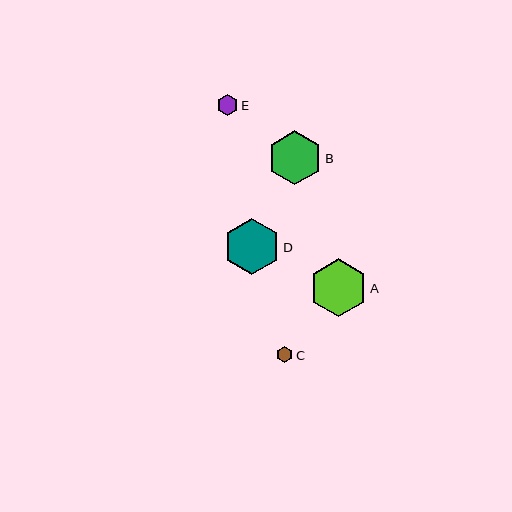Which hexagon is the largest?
Hexagon A is the largest with a size of approximately 58 pixels.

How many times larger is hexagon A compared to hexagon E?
Hexagon A is approximately 2.8 times the size of hexagon E.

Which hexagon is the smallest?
Hexagon C is the smallest with a size of approximately 16 pixels.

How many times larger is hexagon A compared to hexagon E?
Hexagon A is approximately 2.8 times the size of hexagon E.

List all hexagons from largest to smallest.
From largest to smallest: A, D, B, E, C.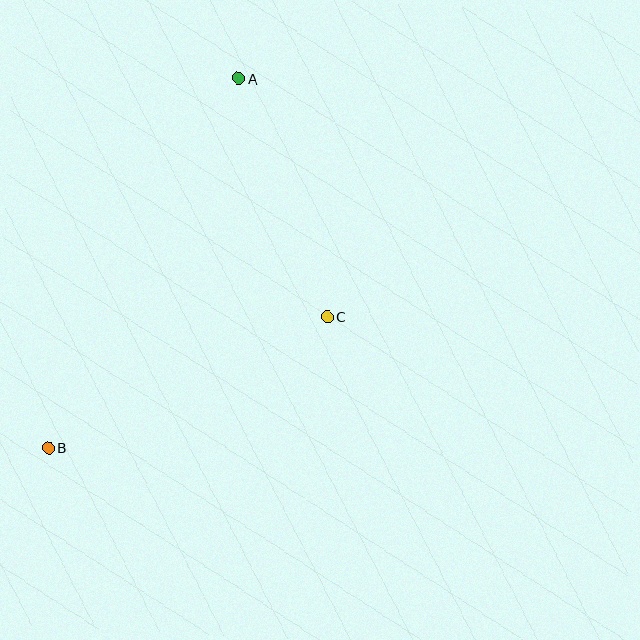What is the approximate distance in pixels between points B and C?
The distance between B and C is approximately 308 pixels.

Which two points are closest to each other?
Points A and C are closest to each other.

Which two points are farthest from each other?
Points A and B are farthest from each other.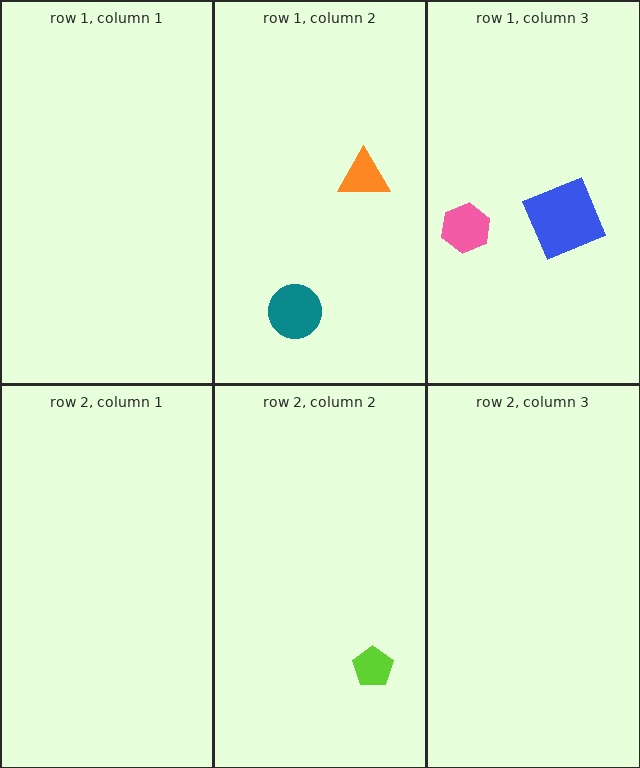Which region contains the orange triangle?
The row 1, column 2 region.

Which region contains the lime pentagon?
The row 2, column 2 region.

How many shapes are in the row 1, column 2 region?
2.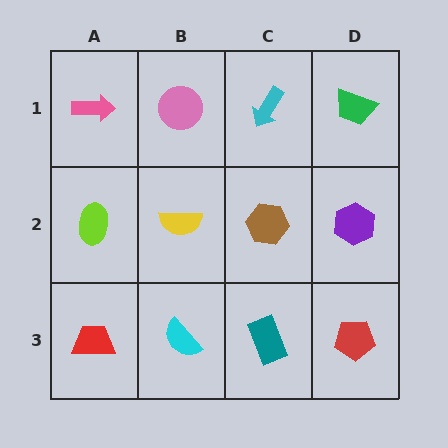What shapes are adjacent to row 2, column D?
A green trapezoid (row 1, column D), a red pentagon (row 3, column D), a brown hexagon (row 2, column C).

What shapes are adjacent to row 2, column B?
A pink circle (row 1, column B), a cyan semicircle (row 3, column B), a lime ellipse (row 2, column A), a brown hexagon (row 2, column C).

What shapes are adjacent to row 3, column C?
A brown hexagon (row 2, column C), a cyan semicircle (row 3, column B), a red pentagon (row 3, column D).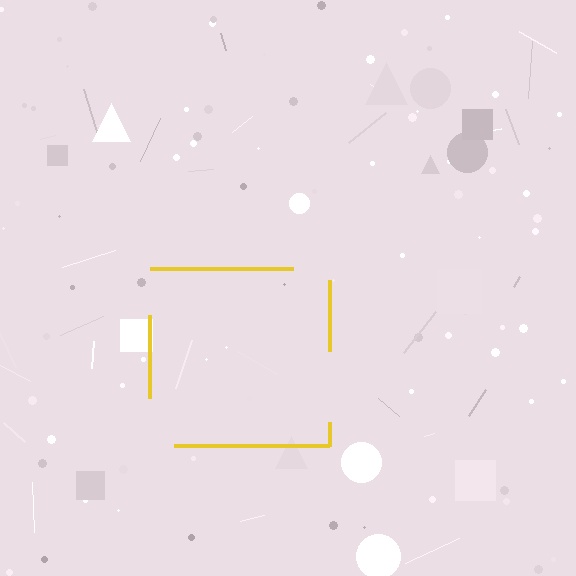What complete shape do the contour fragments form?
The contour fragments form a square.